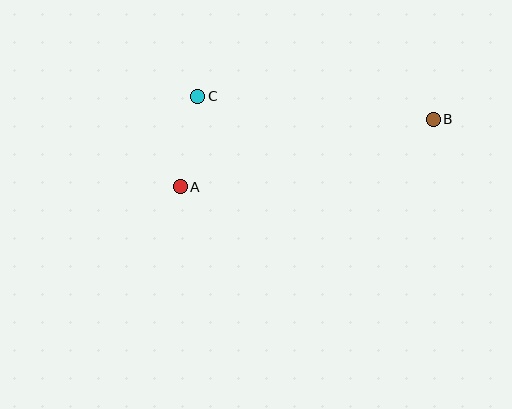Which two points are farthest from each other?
Points A and B are farthest from each other.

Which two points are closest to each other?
Points A and C are closest to each other.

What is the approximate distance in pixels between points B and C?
The distance between B and C is approximately 237 pixels.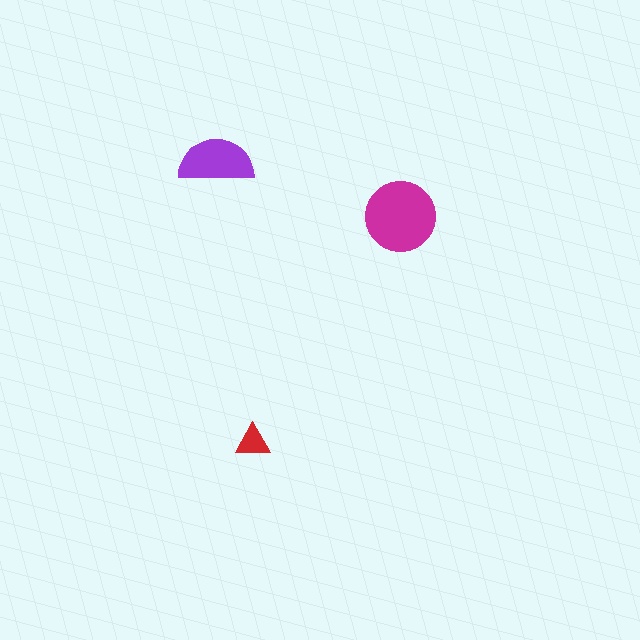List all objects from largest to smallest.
The magenta circle, the purple semicircle, the red triangle.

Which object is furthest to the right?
The magenta circle is rightmost.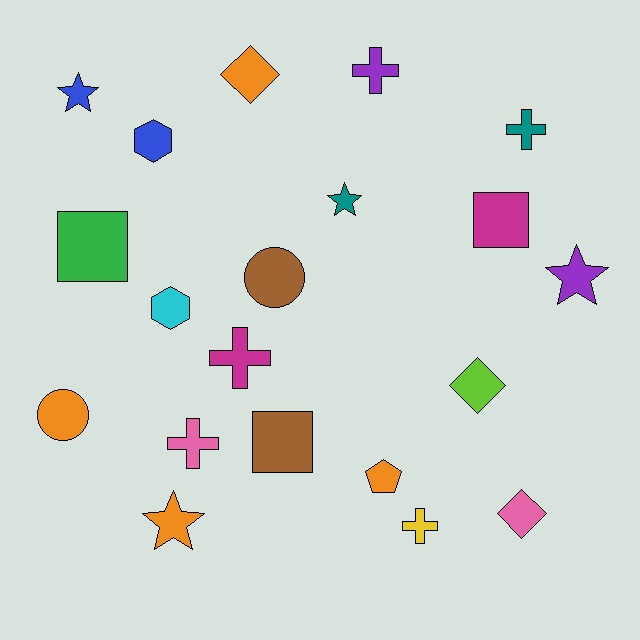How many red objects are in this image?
There are no red objects.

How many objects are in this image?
There are 20 objects.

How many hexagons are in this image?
There are 2 hexagons.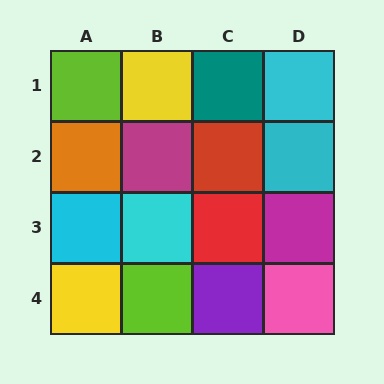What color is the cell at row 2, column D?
Cyan.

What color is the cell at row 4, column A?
Yellow.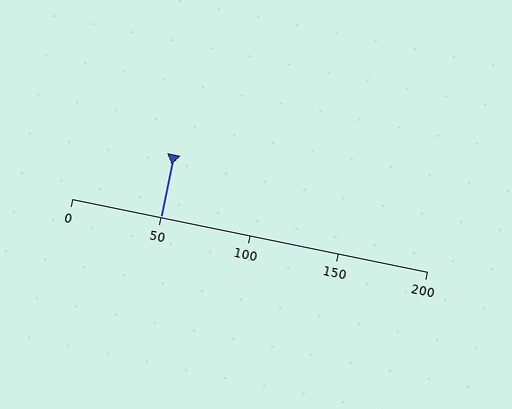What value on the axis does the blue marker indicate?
The marker indicates approximately 50.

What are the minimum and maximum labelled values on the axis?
The axis runs from 0 to 200.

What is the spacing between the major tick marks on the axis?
The major ticks are spaced 50 apart.